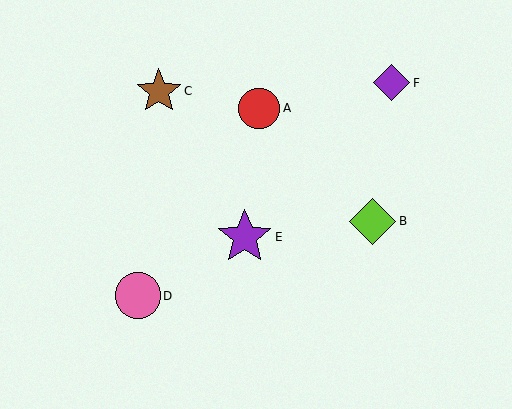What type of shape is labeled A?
Shape A is a red circle.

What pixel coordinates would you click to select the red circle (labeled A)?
Click at (259, 109) to select the red circle A.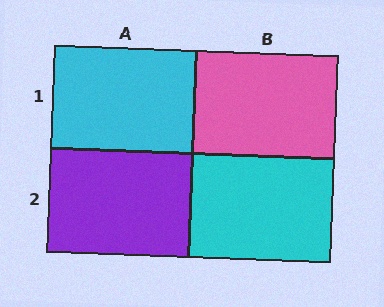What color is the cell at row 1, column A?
Cyan.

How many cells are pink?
1 cell is pink.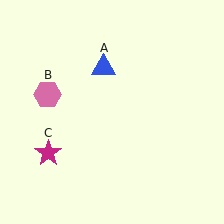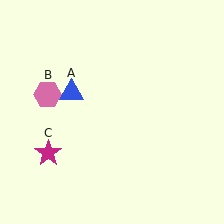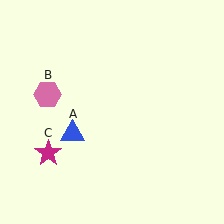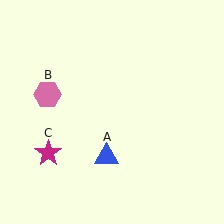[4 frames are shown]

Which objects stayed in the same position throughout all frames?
Pink hexagon (object B) and magenta star (object C) remained stationary.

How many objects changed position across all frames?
1 object changed position: blue triangle (object A).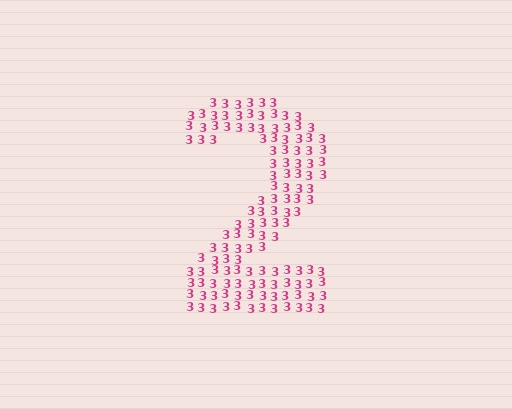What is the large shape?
The large shape is the digit 2.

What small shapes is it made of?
It is made of small digit 3's.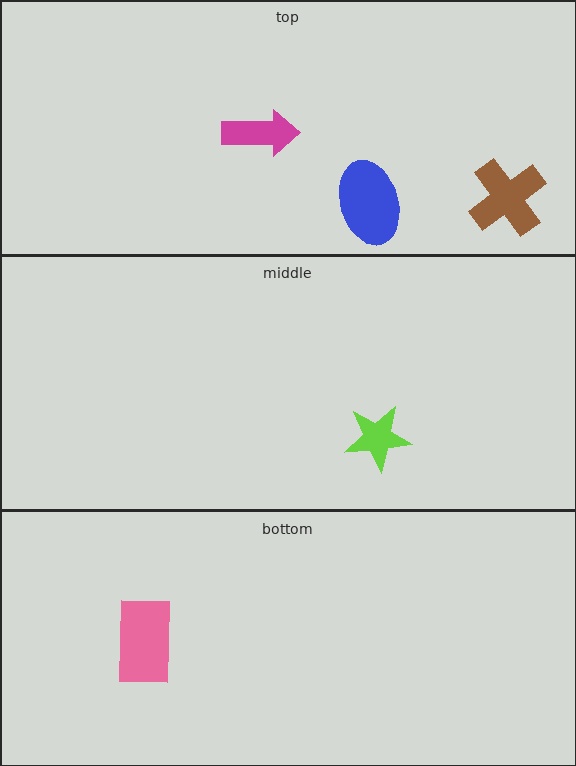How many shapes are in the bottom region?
1.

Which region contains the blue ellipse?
The top region.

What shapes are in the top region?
The brown cross, the magenta arrow, the blue ellipse.